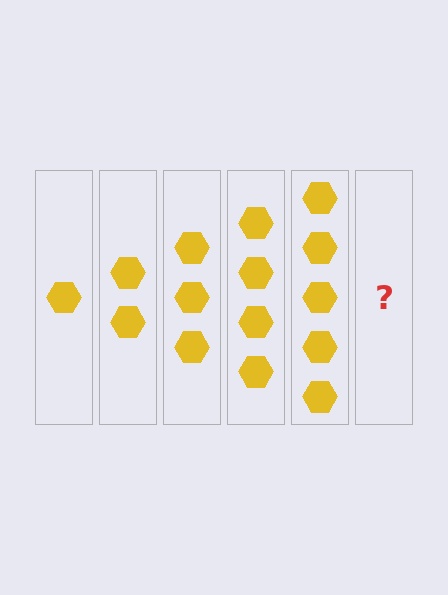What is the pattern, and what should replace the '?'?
The pattern is that each step adds one more hexagon. The '?' should be 6 hexagons.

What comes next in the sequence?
The next element should be 6 hexagons.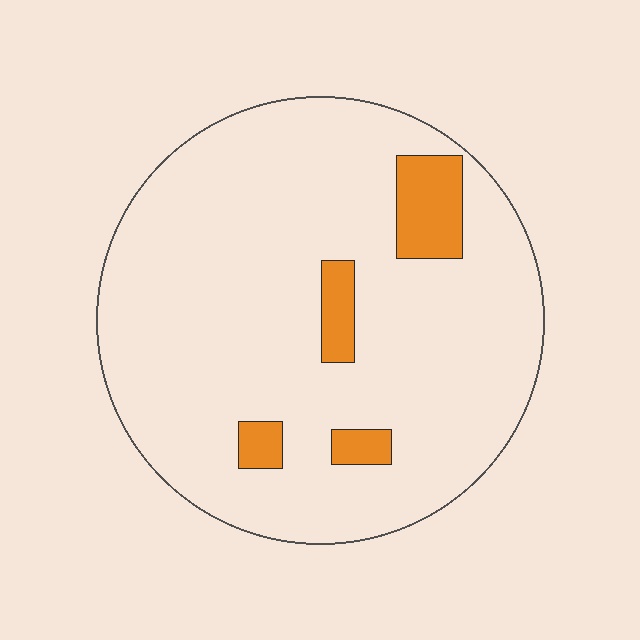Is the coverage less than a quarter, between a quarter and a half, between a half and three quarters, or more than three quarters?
Less than a quarter.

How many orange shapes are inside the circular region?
4.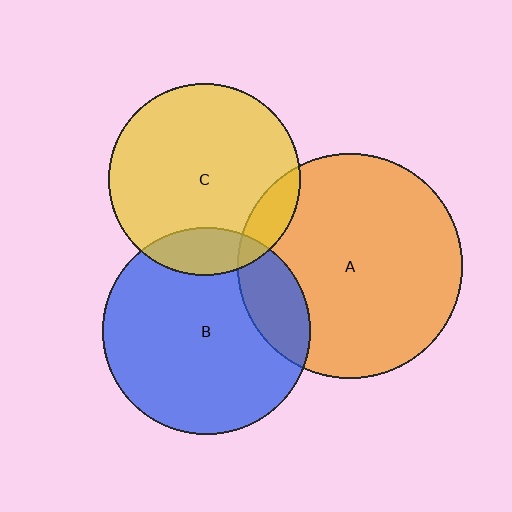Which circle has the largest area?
Circle A (orange).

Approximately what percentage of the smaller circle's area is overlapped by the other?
Approximately 10%.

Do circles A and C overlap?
Yes.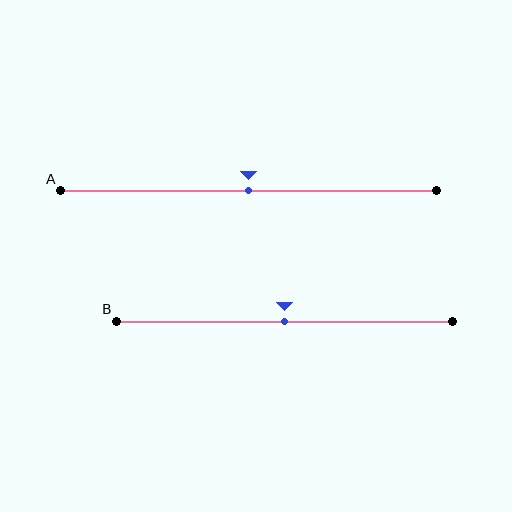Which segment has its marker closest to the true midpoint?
Segment A has its marker closest to the true midpoint.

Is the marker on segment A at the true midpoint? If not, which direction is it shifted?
Yes, the marker on segment A is at the true midpoint.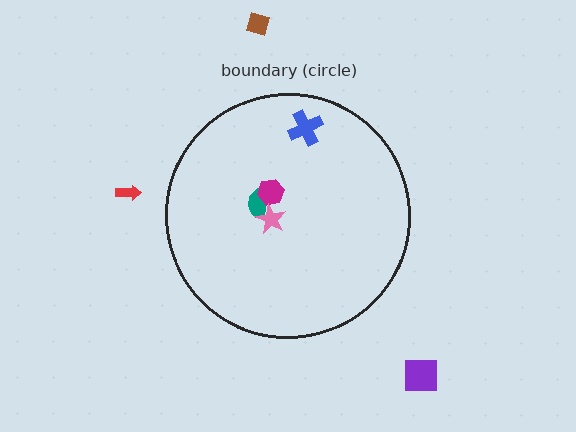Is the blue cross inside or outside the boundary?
Inside.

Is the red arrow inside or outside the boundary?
Outside.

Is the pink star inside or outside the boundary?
Inside.